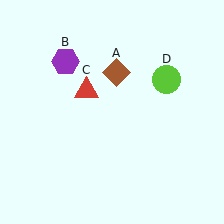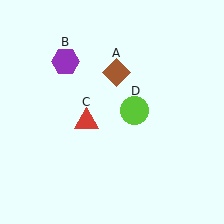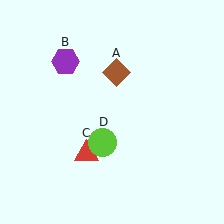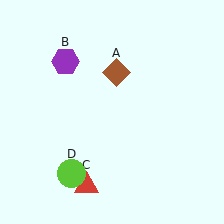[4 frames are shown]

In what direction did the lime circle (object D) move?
The lime circle (object D) moved down and to the left.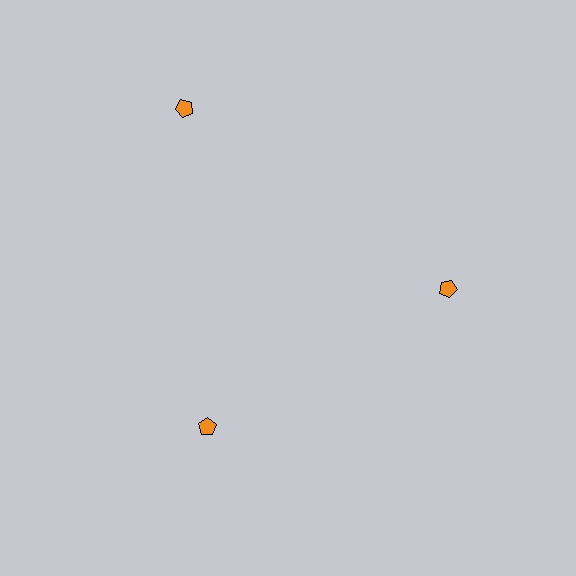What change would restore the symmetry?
The symmetry would be restored by moving it inward, back onto the ring so that all 3 pentagons sit at equal angles and equal distance from the center.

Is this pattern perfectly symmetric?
No. The 3 orange pentagons are arranged in a ring, but one element near the 11 o'clock position is pushed outward from the center, breaking the 3-fold rotational symmetry.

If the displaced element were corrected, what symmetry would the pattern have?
It would have 3-fold rotational symmetry — the pattern would map onto itself every 120 degrees.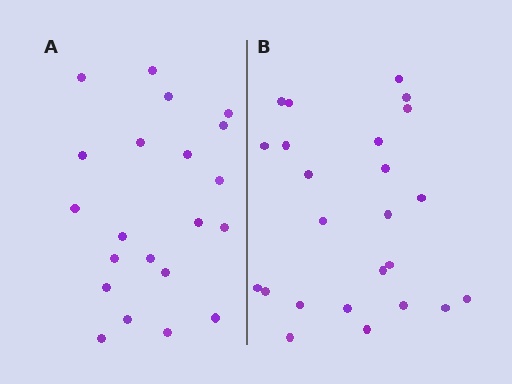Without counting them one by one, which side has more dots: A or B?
Region B (the right region) has more dots.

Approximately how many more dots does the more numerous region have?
Region B has just a few more — roughly 2 or 3 more dots than region A.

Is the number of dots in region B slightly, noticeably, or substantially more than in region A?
Region B has only slightly more — the two regions are fairly close. The ratio is roughly 1.1 to 1.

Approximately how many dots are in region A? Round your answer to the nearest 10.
About 20 dots. (The exact count is 21, which rounds to 20.)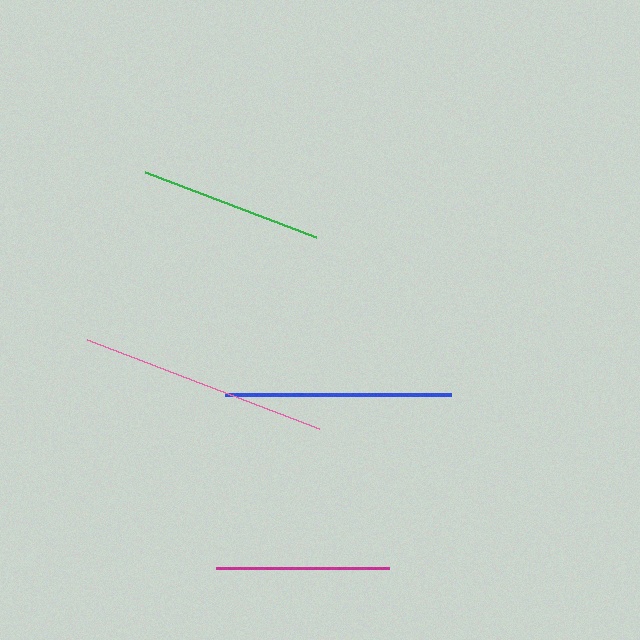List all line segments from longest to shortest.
From longest to shortest: pink, blue, green, magenta.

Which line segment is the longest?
The pink line is the longest at approximately 248 pixels.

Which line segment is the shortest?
The magenta line is the shortest at approximately 173 pixels.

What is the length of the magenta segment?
The magenta segment is approximately 173 pixels long.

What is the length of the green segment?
The green segment is approximately 183 pixels long.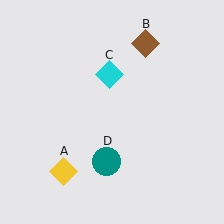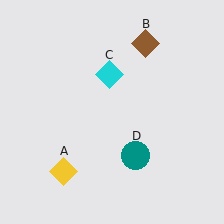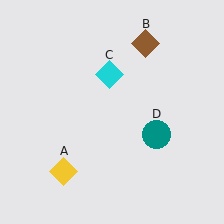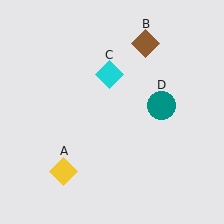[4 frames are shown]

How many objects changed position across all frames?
1 object changed position: teal circle (object D).